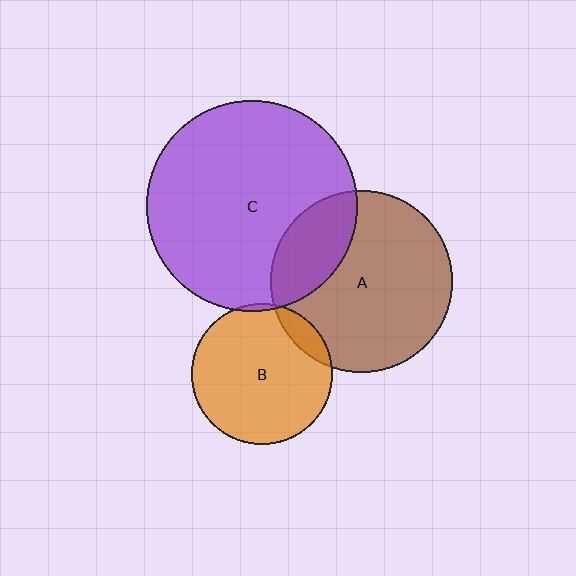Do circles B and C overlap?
Yes.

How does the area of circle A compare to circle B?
Approximately 1.7 times.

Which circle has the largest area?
Circle C (purple).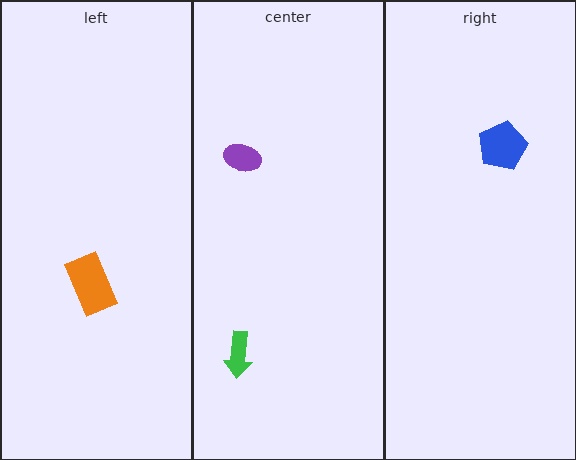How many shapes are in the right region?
1.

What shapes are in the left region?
The orange rectangle.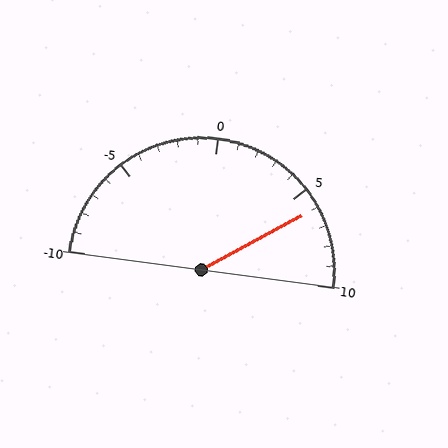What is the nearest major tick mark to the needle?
The nearest major tick mark is 5.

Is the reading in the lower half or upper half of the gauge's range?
The reading is in the upper half of the range (-10 to 10).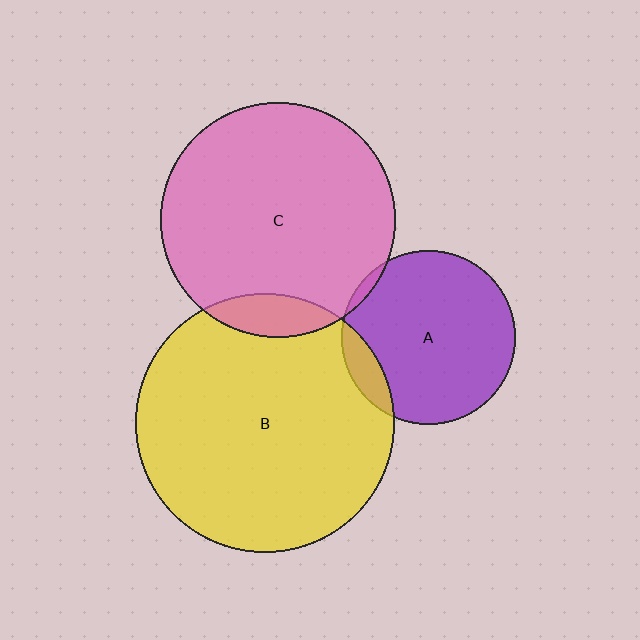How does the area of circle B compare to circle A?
Approximately 2.2 times.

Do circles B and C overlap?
Yes.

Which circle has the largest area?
Circle B (yellow).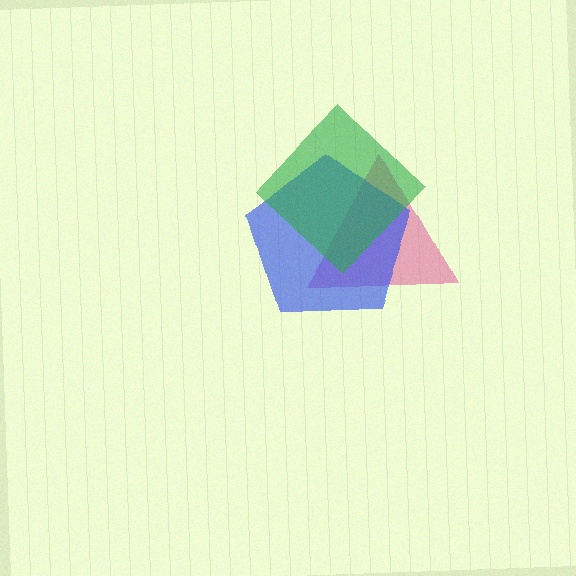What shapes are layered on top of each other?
The layered shapes are: a pink triangle, a blue pentagon, a green diamond.